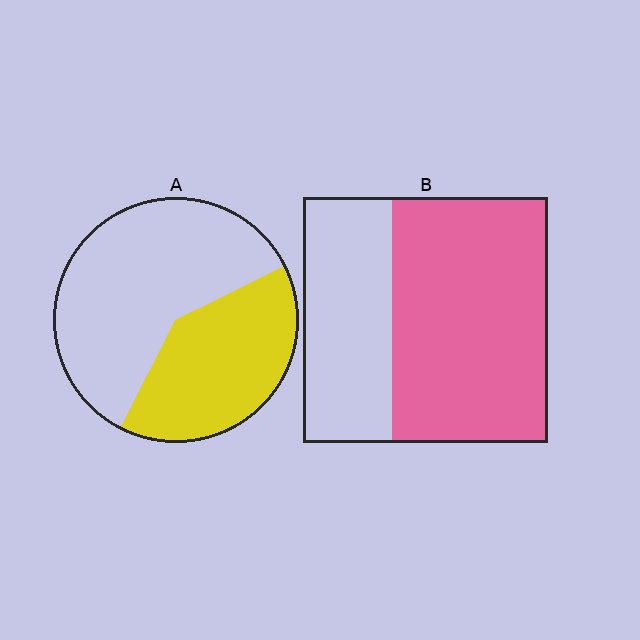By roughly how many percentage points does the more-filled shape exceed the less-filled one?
By roughly 25 percentage points (B over A).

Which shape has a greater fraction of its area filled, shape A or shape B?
Shape B.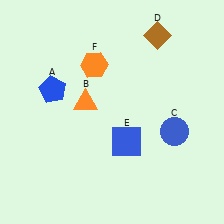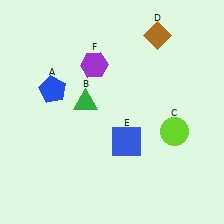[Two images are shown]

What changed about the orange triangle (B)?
In Image 1, B is orange. In Image 2, it changed to green.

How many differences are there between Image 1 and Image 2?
There are 3 differences between the two images.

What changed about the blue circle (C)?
In Image 1, C is blue. In Image 2, it changed to lime.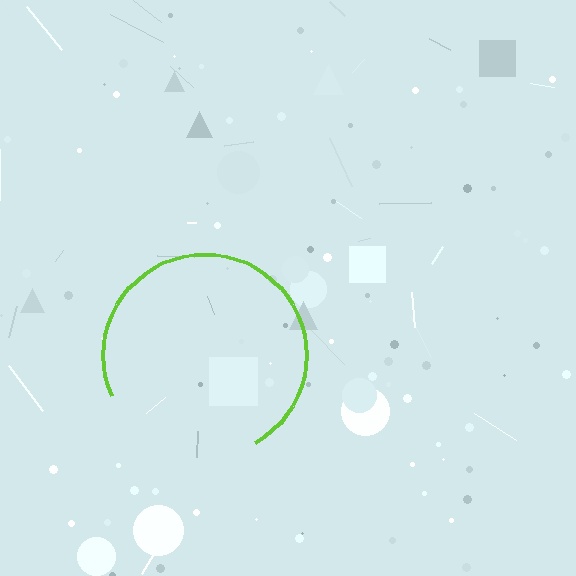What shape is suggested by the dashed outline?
The dashed outline suggests a circle.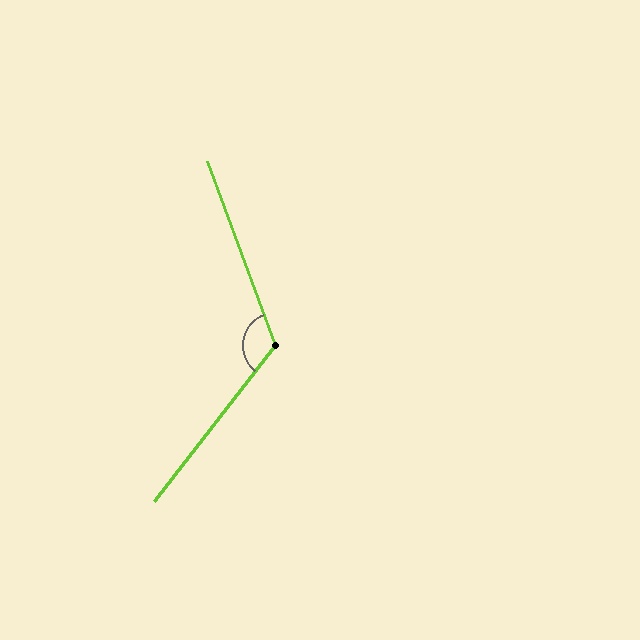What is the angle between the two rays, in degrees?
Approximately 122 degrees.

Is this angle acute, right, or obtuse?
It is obtuse.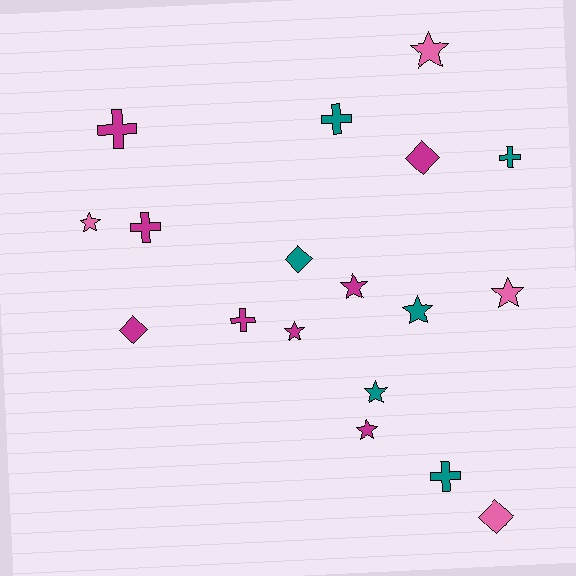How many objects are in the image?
There are 18 objects.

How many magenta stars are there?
There are 3 magenta stars.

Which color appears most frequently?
Magenta, with 8 objects.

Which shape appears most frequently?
Star, with 8 objects.